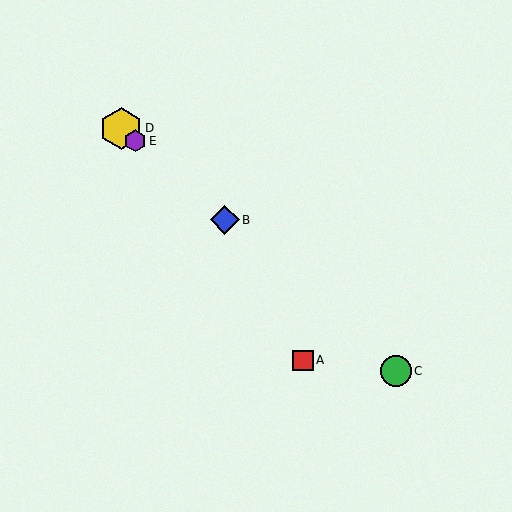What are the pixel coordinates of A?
Object A is at (303, 360).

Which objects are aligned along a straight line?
Objects B, C, D, E are aligned along a straight line.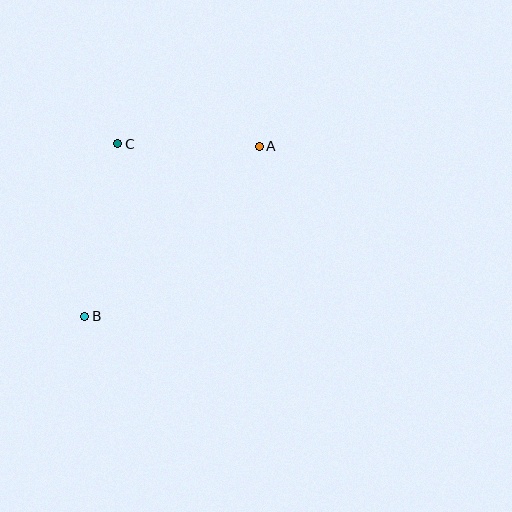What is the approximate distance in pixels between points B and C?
The distance between B and C is approximately 176 pixels.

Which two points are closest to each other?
Points A and C are closest to each other.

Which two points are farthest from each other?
Points A and B are farthest from each other.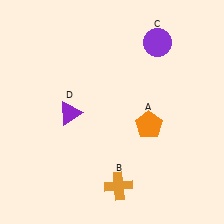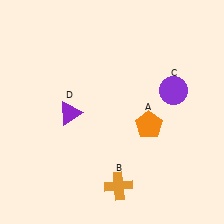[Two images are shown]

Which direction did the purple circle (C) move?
The purple circle (C) moved down.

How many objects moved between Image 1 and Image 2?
1 object moved between the two images.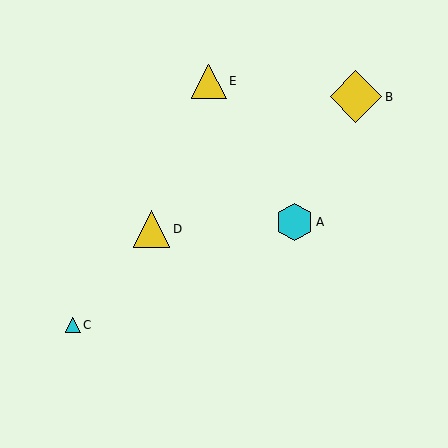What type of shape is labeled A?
Shape A is a cyan hexagon.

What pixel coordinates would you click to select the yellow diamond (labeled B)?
Click at (356, 97) to select the yellow diamond B.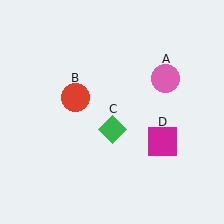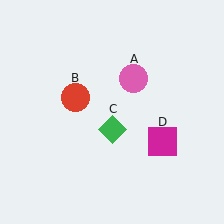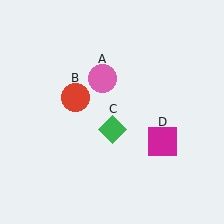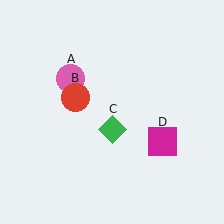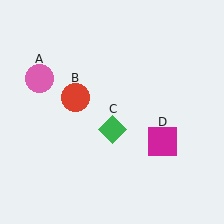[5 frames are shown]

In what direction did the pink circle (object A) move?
The pink circle (object A) moved left.